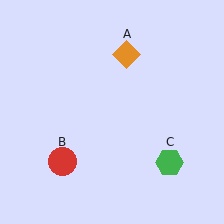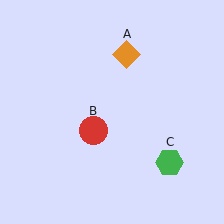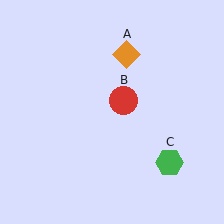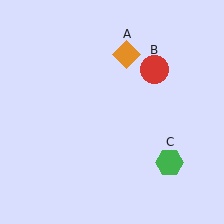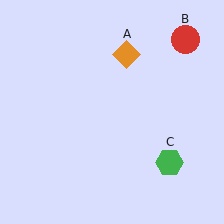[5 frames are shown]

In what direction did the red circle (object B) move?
The red circle (object B) moved up and to the right.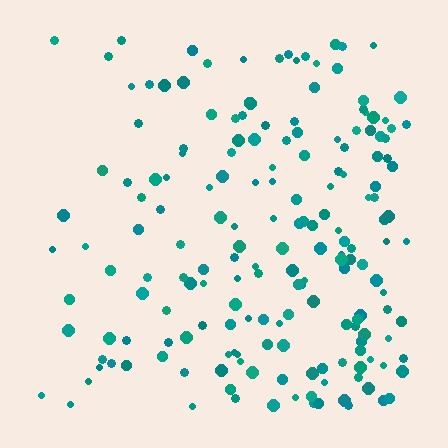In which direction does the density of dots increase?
From left to right, with the right side densest.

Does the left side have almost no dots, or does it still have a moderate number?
Still a moderate number, just noticeably fewer than the right.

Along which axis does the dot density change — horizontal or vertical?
Horizontal.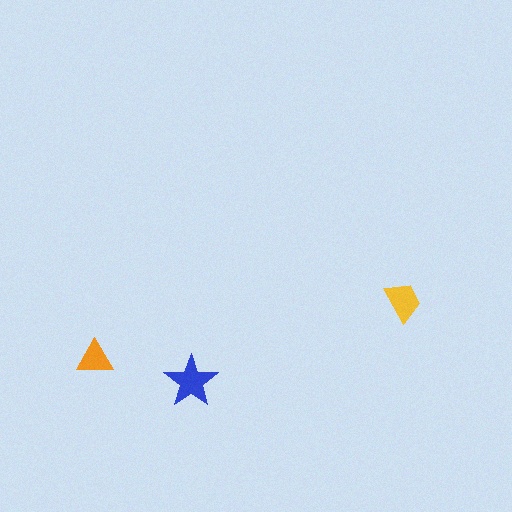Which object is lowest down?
The blue star is bottommost.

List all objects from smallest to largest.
The orange triangle, the yellow trapezoid, the blue star.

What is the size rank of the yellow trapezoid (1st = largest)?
2nd.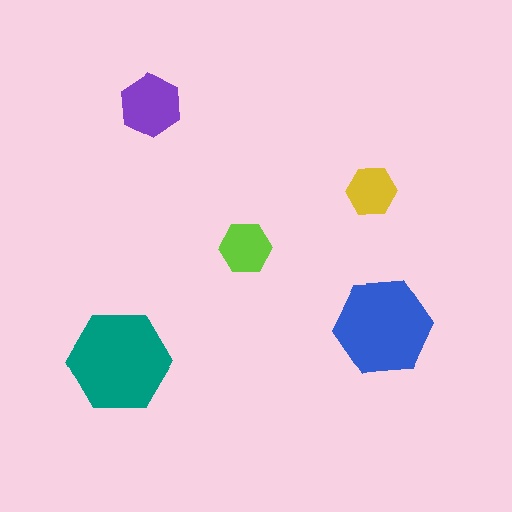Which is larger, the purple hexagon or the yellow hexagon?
The purple one.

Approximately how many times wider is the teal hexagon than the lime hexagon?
About 2 times wider.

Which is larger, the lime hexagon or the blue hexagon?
The blue one.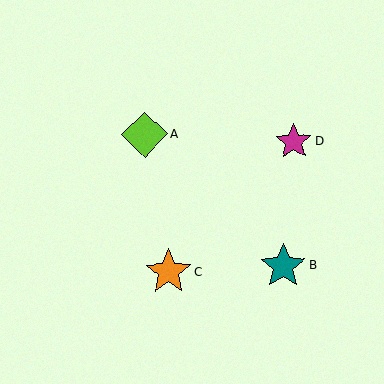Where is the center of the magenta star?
The center of the magenta star is at (294, 141).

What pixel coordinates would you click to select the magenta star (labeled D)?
Click at (294, 141) to select the magenta star D.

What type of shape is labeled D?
Shape D is a magenta star.